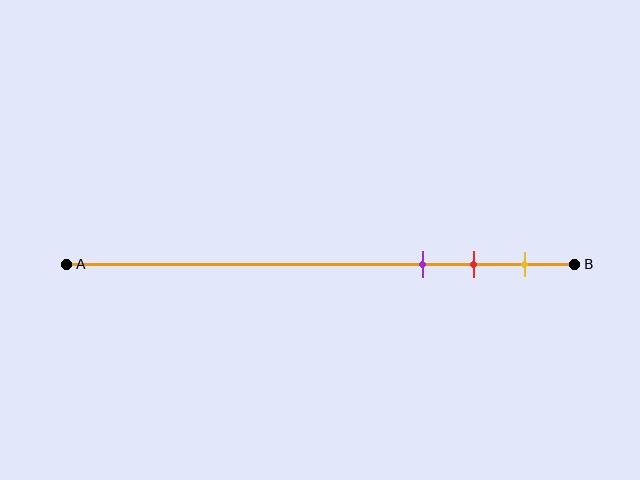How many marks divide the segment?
There are 3 marks dividing the segment.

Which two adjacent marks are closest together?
The red and yellow marks are the closest adjacent pair.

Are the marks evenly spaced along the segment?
Yes, the marks are approximately evenly spaced.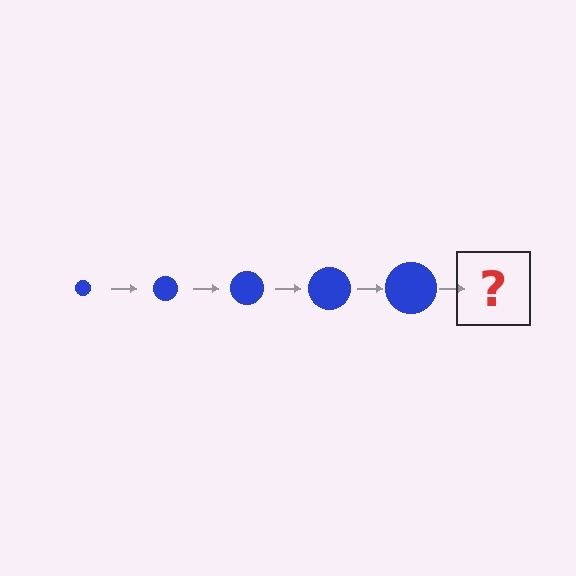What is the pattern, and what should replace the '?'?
The pattern is that the circle gets progressively larger each step. The '?' should be a blue circle, larger than the previous one.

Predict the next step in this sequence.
The next step is a blue circle, larger than the previous one.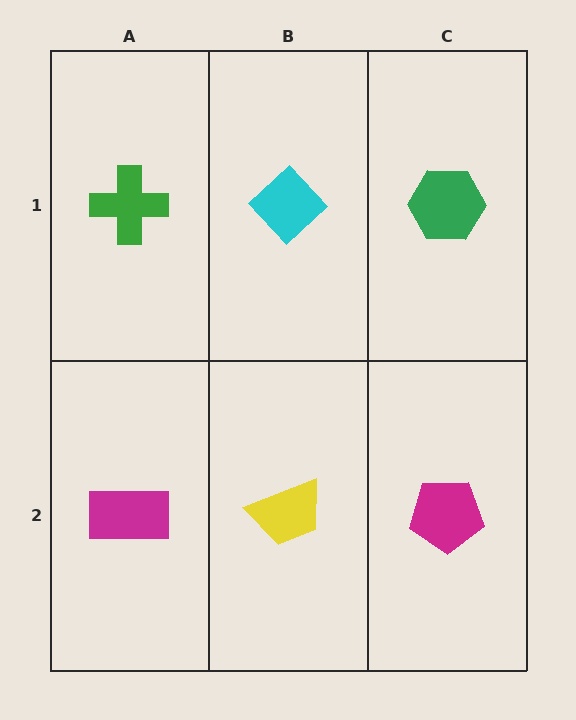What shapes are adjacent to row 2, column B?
A cyan diamond (row 1, column B), a magenta rectangle (row 2, column A), a magenta pentagon (row 2, column C).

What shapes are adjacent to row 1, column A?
A magenta rectangle (row 2, column A), a cyan diamond (row 1, column B).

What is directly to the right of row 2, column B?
A magenta pentagon.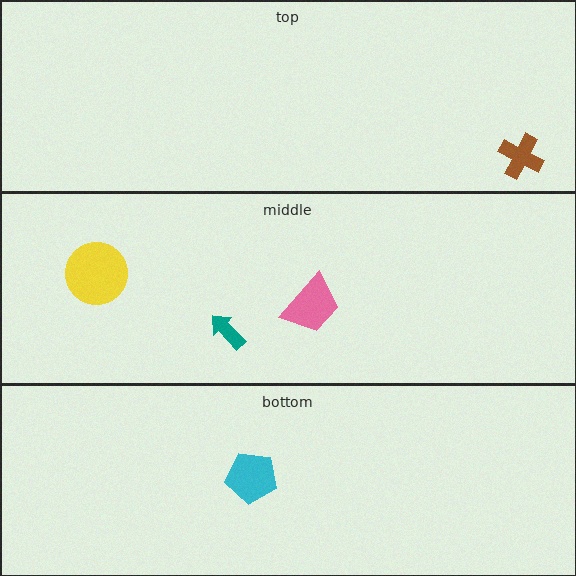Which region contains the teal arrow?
The middle region.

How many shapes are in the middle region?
3.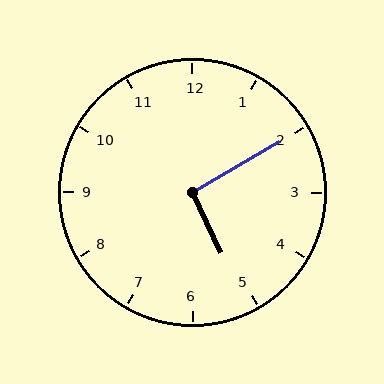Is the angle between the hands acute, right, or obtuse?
It is right.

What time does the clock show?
5:10.